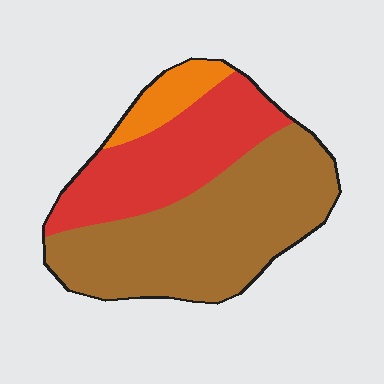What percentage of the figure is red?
Red covers about 35% of the figure.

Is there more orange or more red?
Red.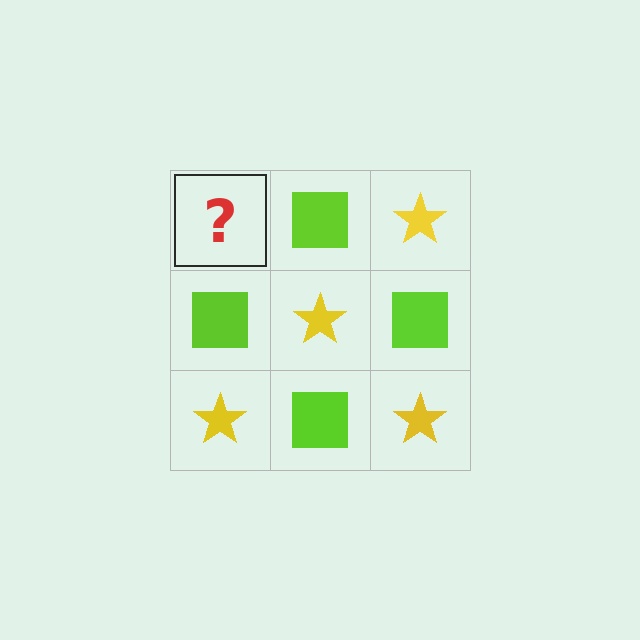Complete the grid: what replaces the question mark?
The question mark should be replaced with a yellow star.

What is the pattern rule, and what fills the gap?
The rule is that it alternates yellow star and lime square in a checkerboard pattern. The gap should be filled with a yellow star.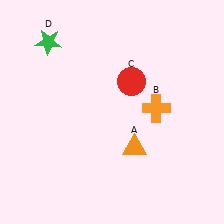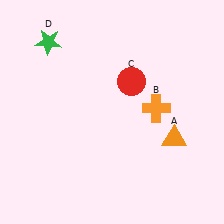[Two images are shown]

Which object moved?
The orange triangle (A) moved right.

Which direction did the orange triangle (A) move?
The orange triangle (A) moved right.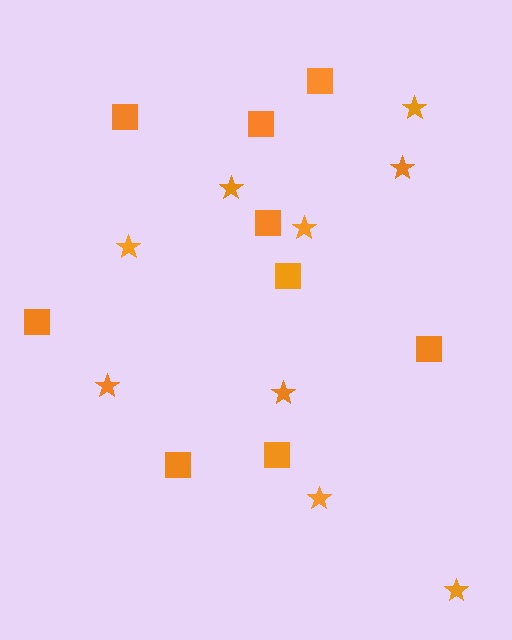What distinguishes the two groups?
There are 2 groups: one group of squares (9) and one group of stars (9).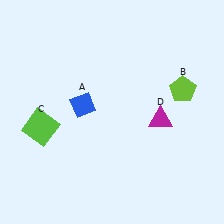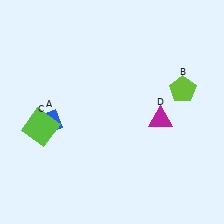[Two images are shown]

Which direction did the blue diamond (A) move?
The blue diamond (A) moved left.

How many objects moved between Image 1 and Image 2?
1 object moved between the two images.